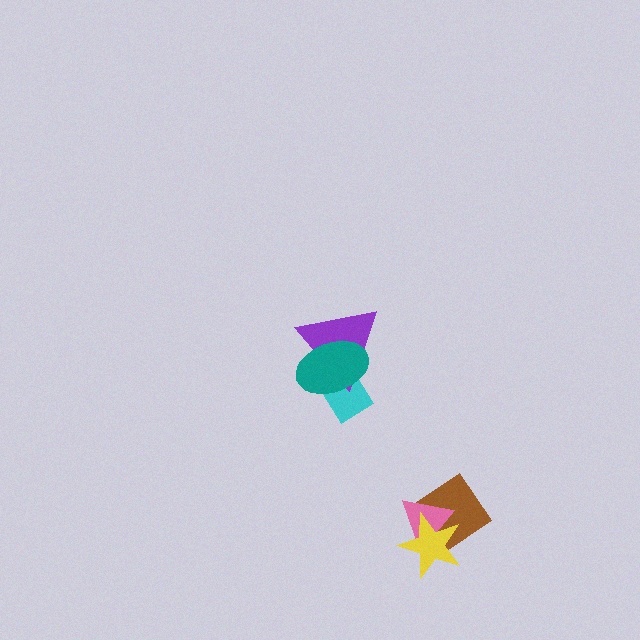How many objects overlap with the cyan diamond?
2 objects overlap with the cyan diamond.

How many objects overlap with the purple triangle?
2 objects overlap with the purple triangle.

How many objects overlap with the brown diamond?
2 objects overlap with the brown diamond.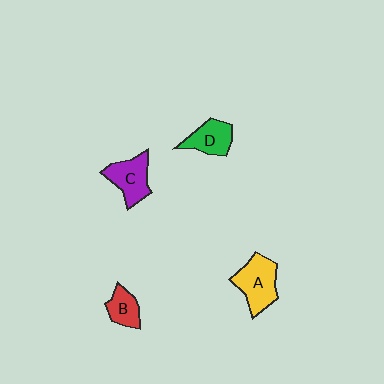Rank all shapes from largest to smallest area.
From largest to smallest: A (yellow), C (purple), D (green), B (red).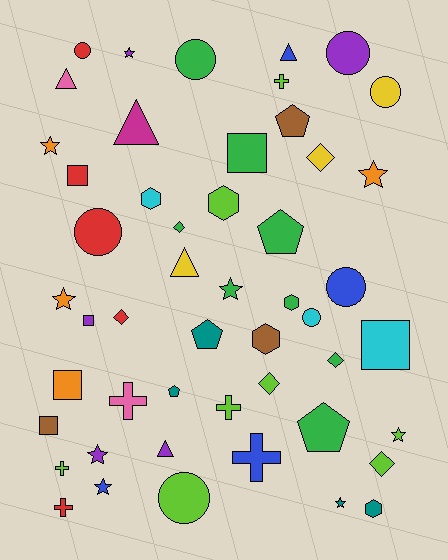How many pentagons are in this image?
There are 5 pentagons.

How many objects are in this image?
There are 50 objects.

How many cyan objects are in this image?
There are 3 cyan objects.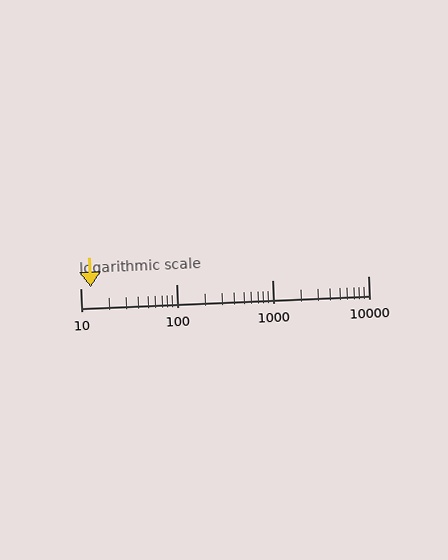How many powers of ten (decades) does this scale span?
The scale spans 3 decades, from 10 to 10000.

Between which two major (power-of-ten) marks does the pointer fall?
The pointer is between 10 and 100.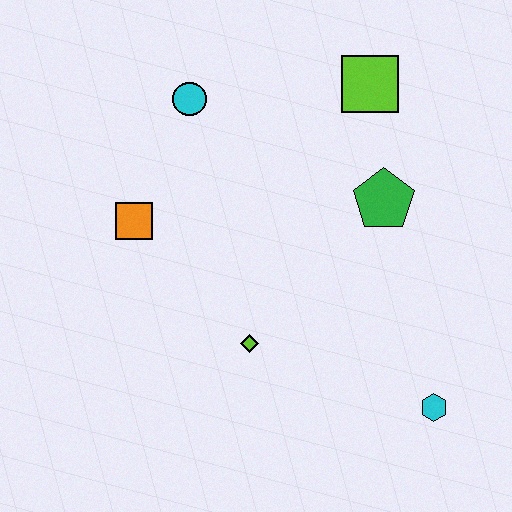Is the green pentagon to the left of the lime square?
No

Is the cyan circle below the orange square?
No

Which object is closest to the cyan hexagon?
The lime diamond is closest to the cyan hexagon.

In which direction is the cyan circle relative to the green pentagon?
The cyan circle is to the left of the green pentagon.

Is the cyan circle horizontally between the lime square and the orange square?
Yes